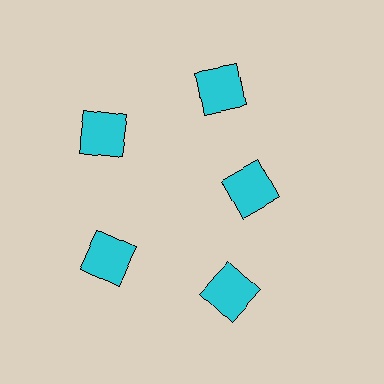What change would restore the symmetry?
The symmetry would be restored by moving it outward, back onto the ring so that all 5 squares sit at equal angles and equal distance from the center.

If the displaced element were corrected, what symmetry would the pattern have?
It would have 5-fold rotational symmetry — the pattern would map onto itself every 72 degrees.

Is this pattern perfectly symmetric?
No. The 5 cyan squares are arranged in a ring, but one element near the 3 o'clock position is pulled inward toward the center, breaking the 5-fold rotational symmetry.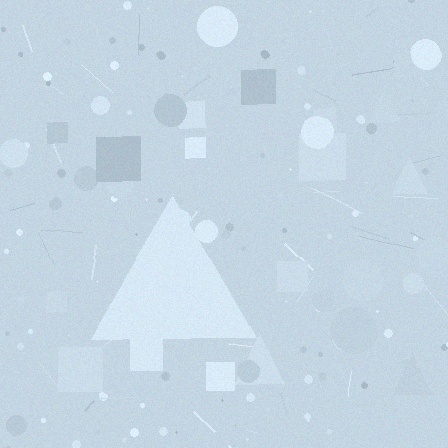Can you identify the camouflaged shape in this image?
The camouflaged shape is a triangle.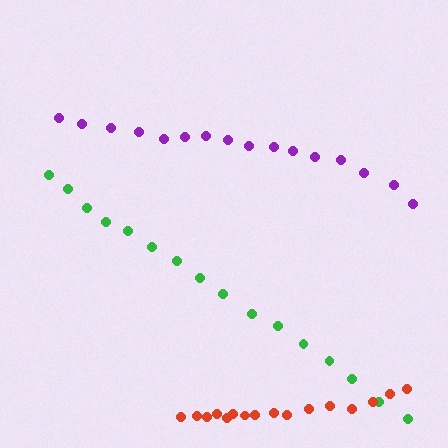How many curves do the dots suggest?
There are 3 distinct paths.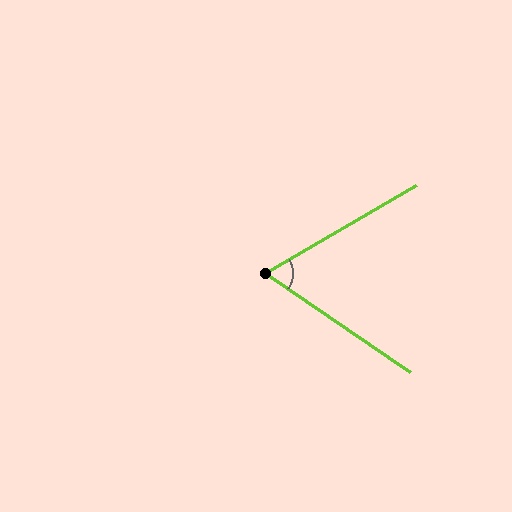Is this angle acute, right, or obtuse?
It is acute.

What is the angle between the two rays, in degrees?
Approximately 65 degrees.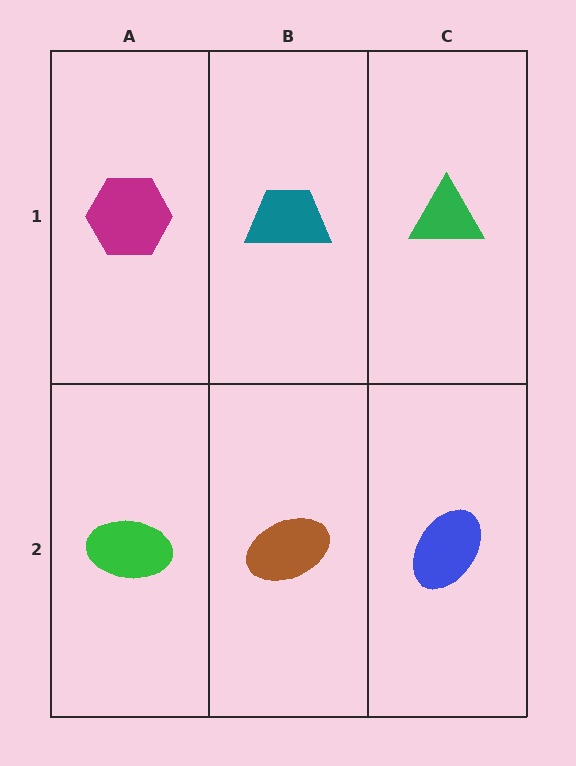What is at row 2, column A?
A green ellipse.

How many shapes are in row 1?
3 shapes.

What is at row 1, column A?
A magenta hexagon.